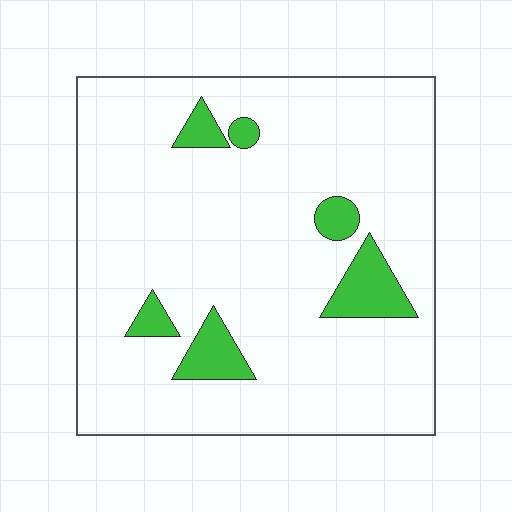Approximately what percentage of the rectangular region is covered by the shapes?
Approximately 10%.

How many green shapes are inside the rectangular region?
6.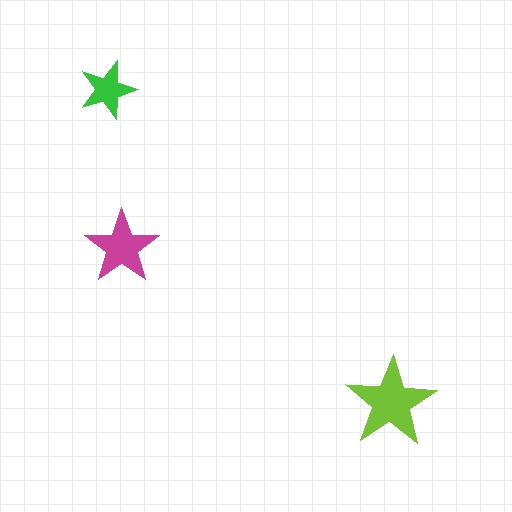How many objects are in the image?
There are 3 objects in the image.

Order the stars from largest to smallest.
the lime one, the magenta one, the green one.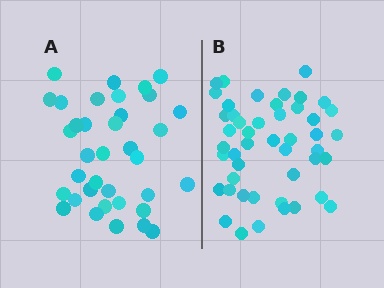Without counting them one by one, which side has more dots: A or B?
Region B (the right region) has more dots.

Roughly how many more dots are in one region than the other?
Region B has roughly 12 or so more dots than region A.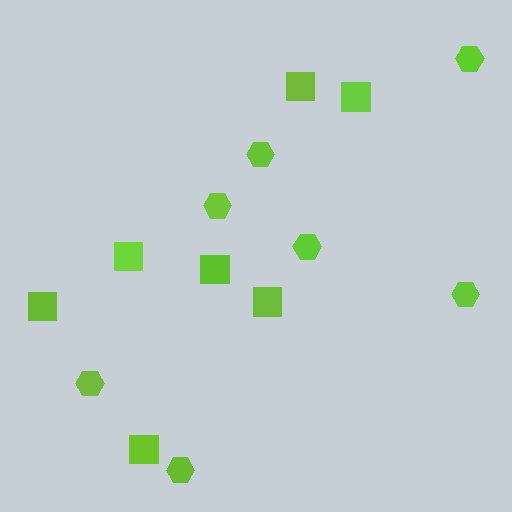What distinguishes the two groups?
There are 2 groups: one group of hexagons (7) and one group of squares (7).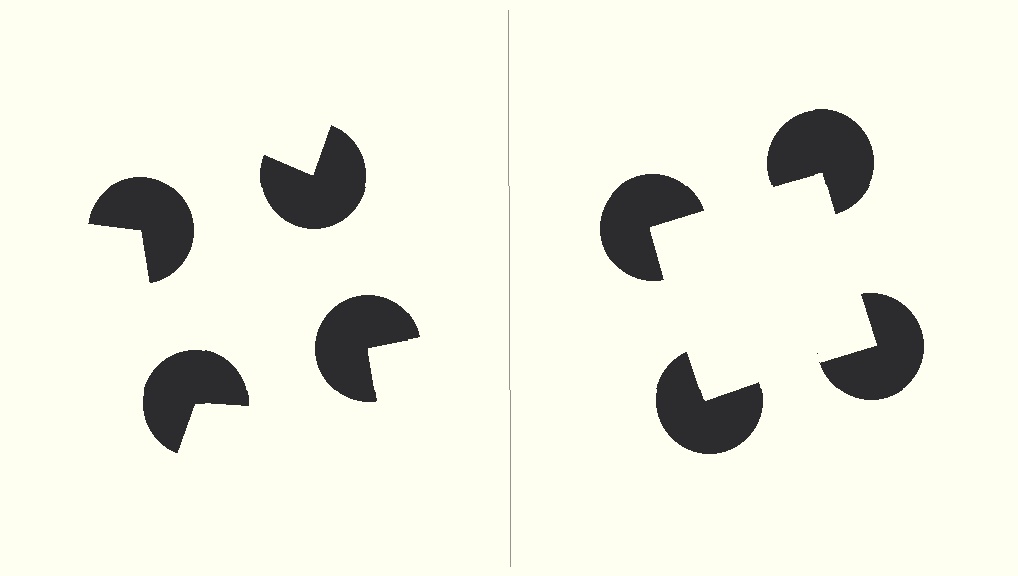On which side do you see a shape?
An illusory square appears on the right side. On the left side the wedge cuts are rotated, so no coherent shape forms.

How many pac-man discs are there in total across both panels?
8 — 4 on each side.